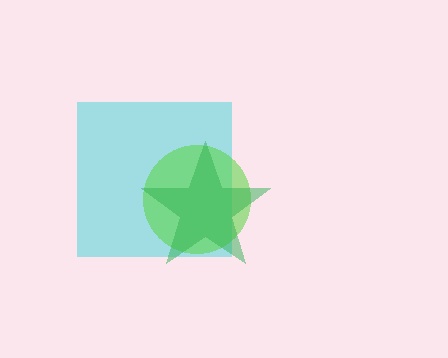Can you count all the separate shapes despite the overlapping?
Yes, there are 3 separate shapes.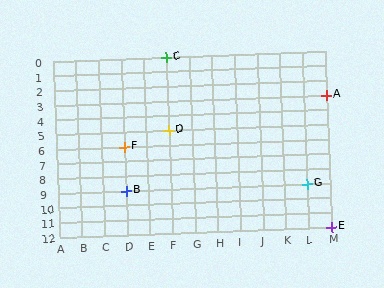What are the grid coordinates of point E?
Point E is at grid coordinates (M, 12).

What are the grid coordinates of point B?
Point B is at grid coordinates (D, 9).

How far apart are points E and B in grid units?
Points E and B are 9 columns and 3 rows apart (about 9.5 grid units diagonally).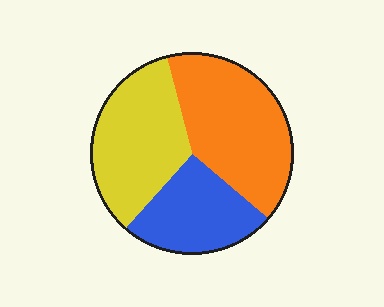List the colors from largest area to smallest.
From largest to smallest: orange, yellow, blue.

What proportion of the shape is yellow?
Yellow takes up between a third and a half of the shape.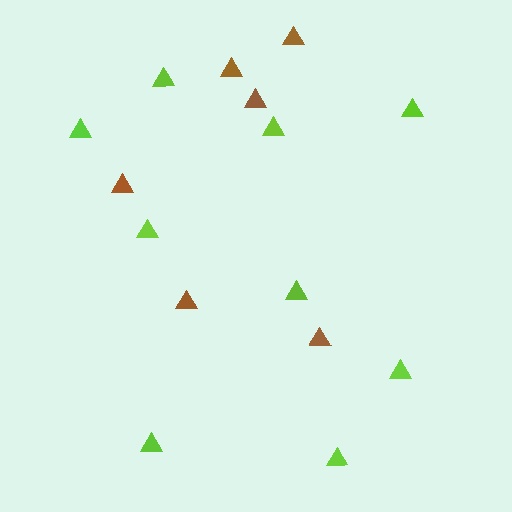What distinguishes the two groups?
There are 2 groups: one group of lime triangles (9) and one group of brown triangles (6).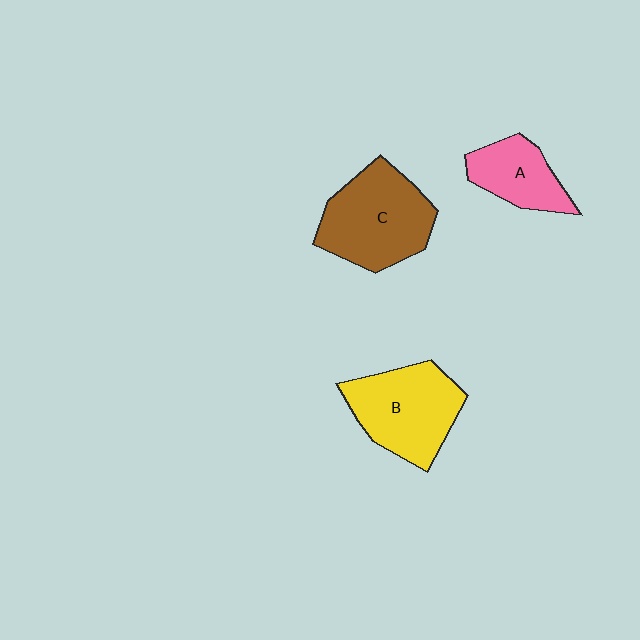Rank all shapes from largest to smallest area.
From largest to smallest: C (brown), B (yellow), A (pink).